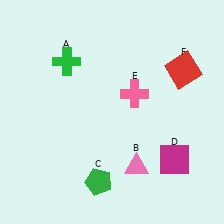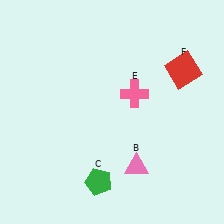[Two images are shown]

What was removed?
The magenta square (D), the green cross (A) were removed in Image 2.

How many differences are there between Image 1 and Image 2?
There are 2 differences between the two images.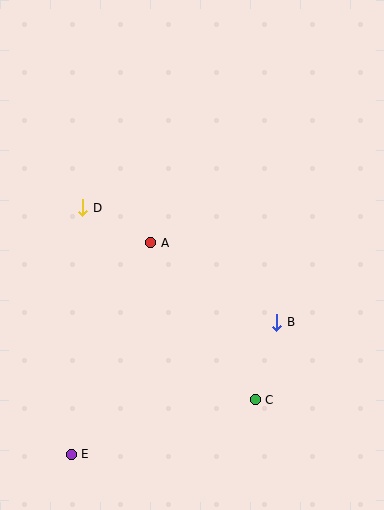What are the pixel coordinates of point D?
Point D is at (83, 208).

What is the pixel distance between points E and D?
The distance between E and D is 247 pixels.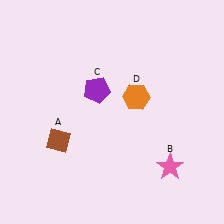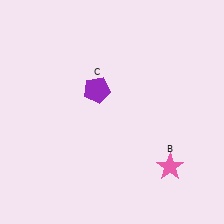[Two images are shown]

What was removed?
The brown diamond (A), the orange hexagon (D) were removed in Image 2.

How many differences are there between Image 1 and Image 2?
There are 2 differences between the two images.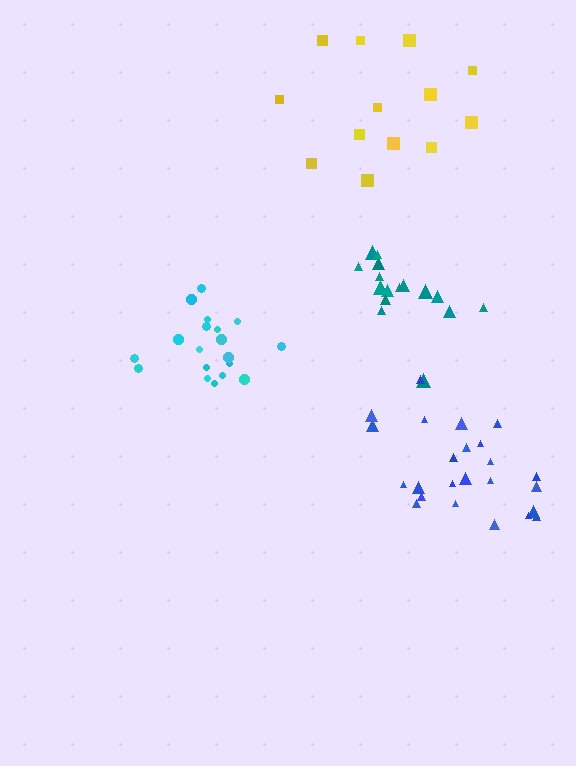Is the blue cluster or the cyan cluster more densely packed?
Cyan.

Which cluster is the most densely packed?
Teal.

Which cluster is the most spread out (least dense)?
Yellow.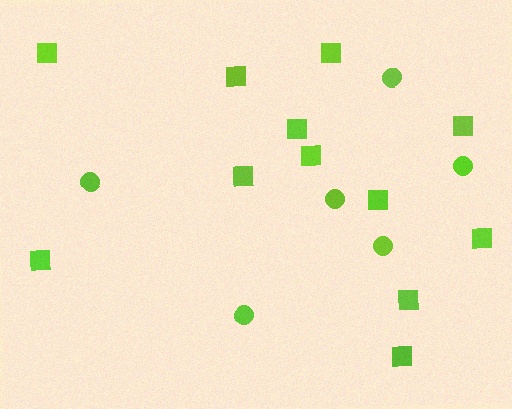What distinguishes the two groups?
There are 2 groups: one group of circles (6) and one group of squares (12).